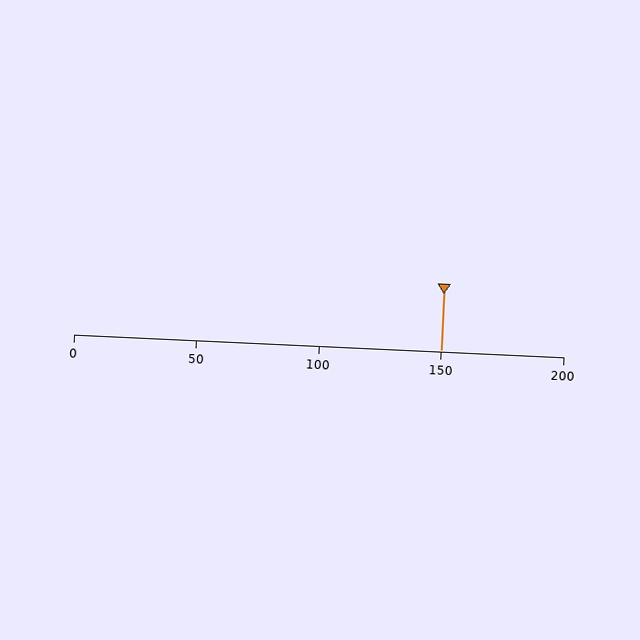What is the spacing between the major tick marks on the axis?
The major ticks are spaced 50 apart.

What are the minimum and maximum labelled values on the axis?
The axis runs from 0 to 200.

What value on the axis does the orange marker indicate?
The marker indicates approximately 150.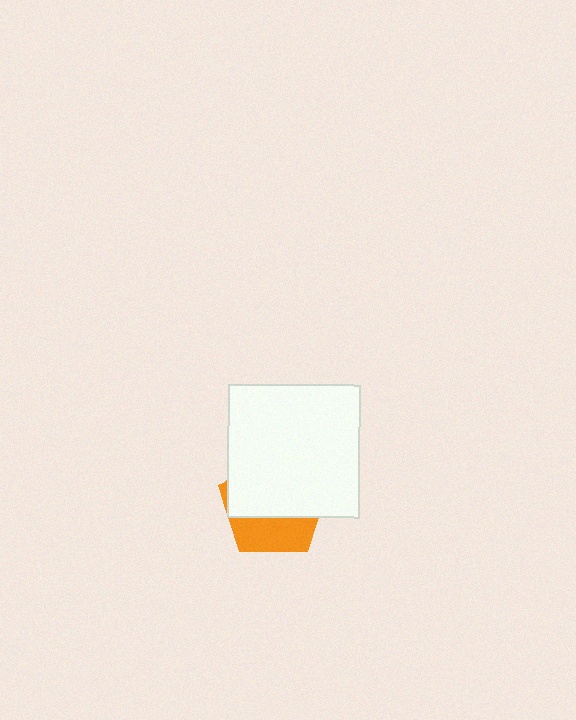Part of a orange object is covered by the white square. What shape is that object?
It is a pentagon.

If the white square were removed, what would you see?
You would see the complete orange pentagon.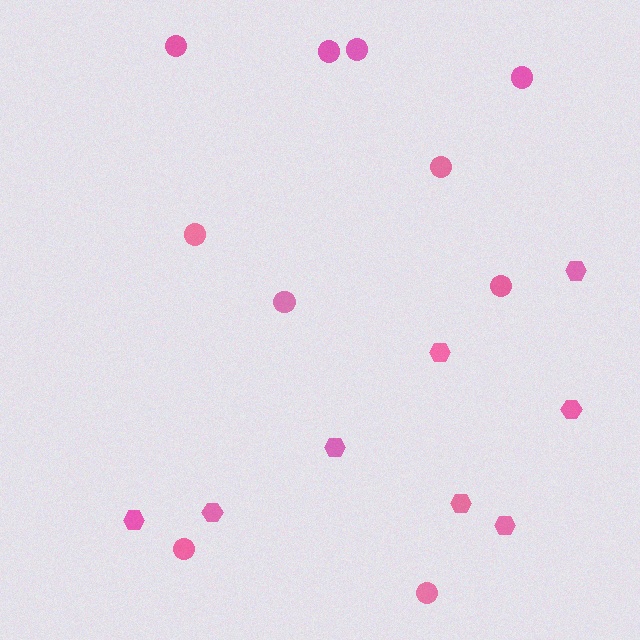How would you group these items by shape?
There are 2 groups: one group of circles (10) and one group of hexagons (8).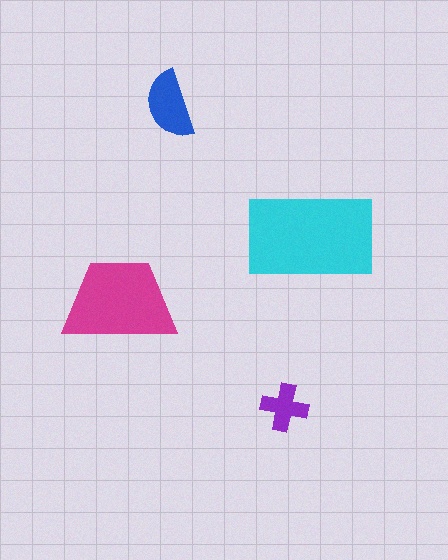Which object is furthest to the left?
The magenta trapezoid is leftmost.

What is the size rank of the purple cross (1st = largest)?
4th.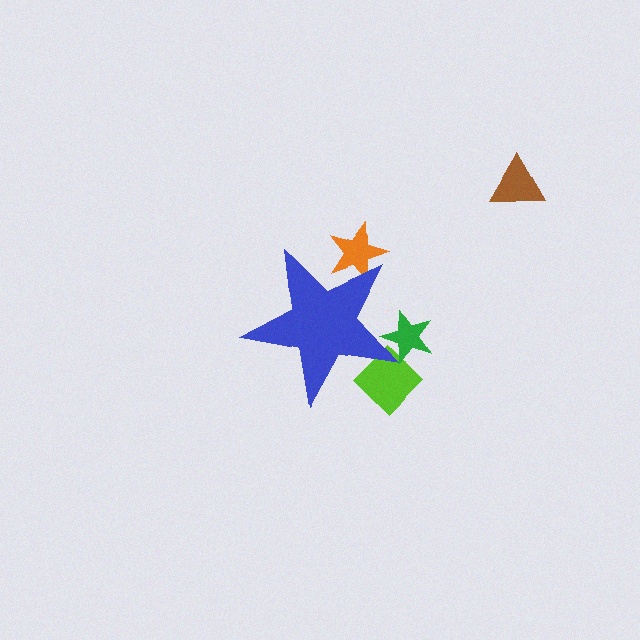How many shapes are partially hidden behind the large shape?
3 shapes are partially hidden.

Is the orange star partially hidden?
Yes, the orange star is partially hidden behind the blue star.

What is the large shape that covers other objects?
A blue star.